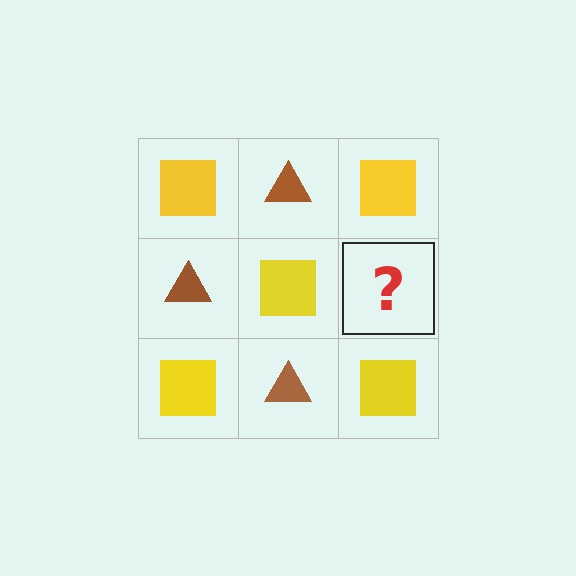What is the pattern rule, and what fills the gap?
The rule is that it alternates yellow square and brown triangle in a checkerboard pattern. The gap should be filled with a brown triangle.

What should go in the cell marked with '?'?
The missing cell should contain a brown triangle.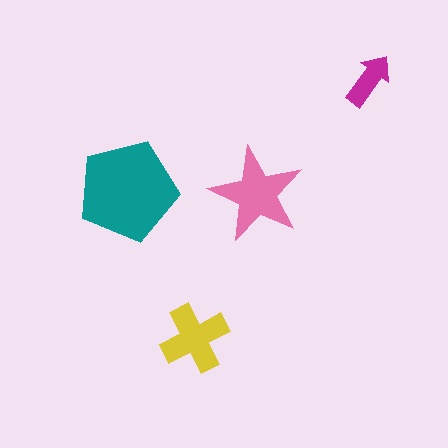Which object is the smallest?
The magenta arrow.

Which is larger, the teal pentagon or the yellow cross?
The teal pentagon.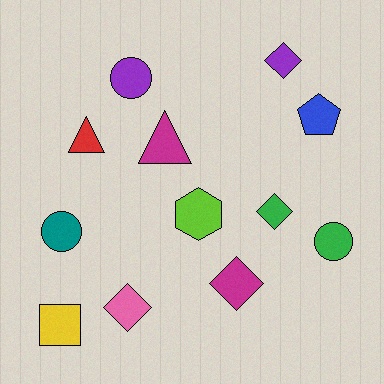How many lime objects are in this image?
There is 1 lime object.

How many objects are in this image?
There are 12 objects.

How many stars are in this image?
There are no stars.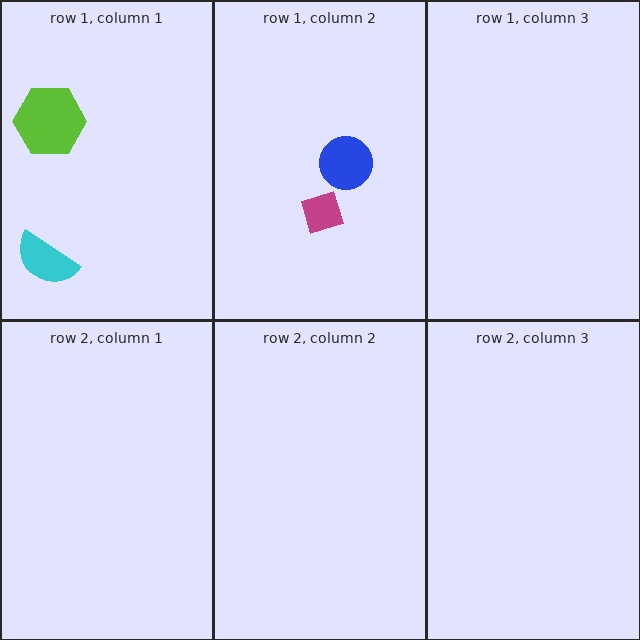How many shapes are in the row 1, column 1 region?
2.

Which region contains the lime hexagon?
The row 1, column 1 region.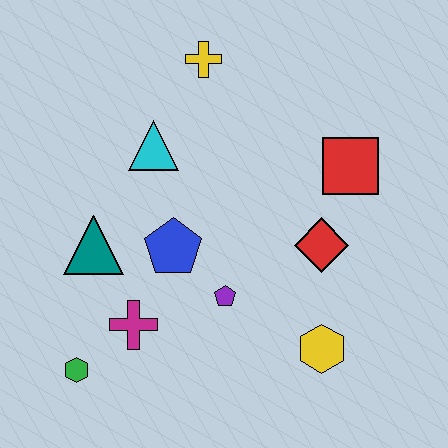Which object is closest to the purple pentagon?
The blue pentagon is closest to the purple pentagon.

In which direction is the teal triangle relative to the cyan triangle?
The teal triangle is below the cyan triangle.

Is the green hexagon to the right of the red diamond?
No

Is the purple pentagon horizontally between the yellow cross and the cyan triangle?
No